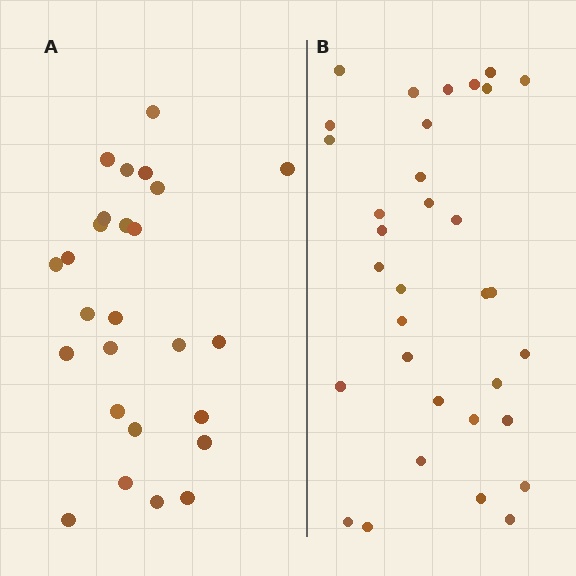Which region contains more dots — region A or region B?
Region B (the right region) has more dots.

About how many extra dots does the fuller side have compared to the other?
Region B has roughly 8 or so more dots than region A.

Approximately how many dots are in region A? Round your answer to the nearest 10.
About 30 dots. (The exact count is 26, which rounds to 30.)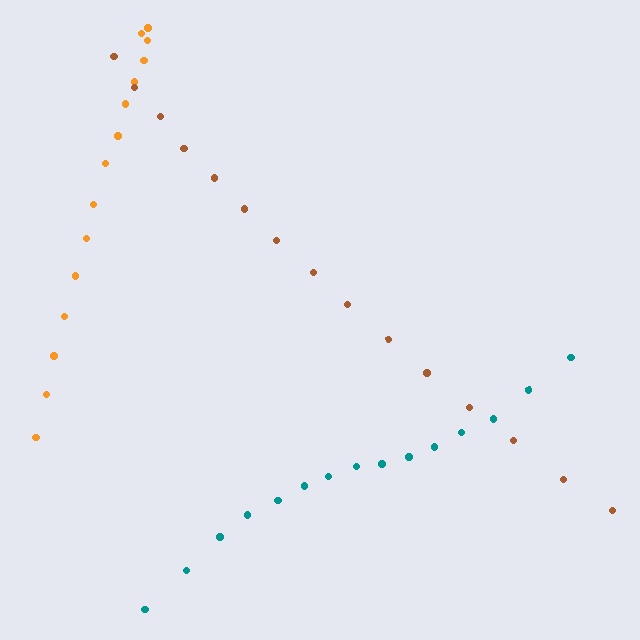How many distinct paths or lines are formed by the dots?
There are 3 distinct paths.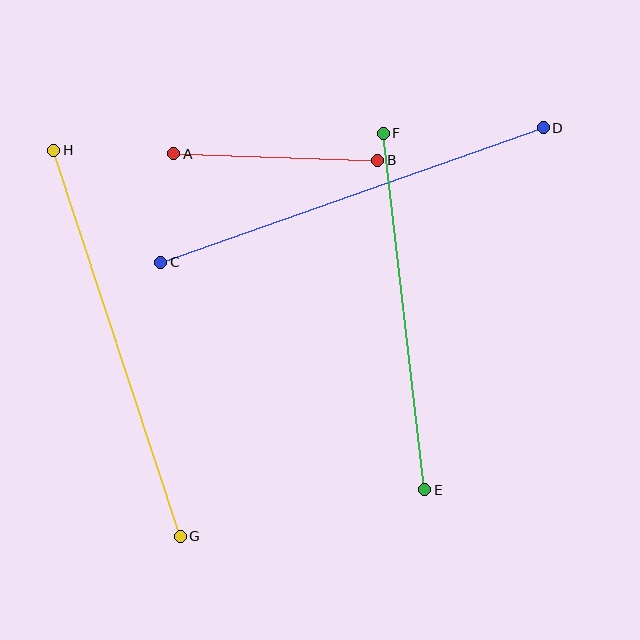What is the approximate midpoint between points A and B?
The midpoint is at approximately (276, 157) pixels.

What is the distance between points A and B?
The distance is approximately 204 pixels.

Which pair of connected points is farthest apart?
Points G and H are farthest apart.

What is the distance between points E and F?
The distance is approximately 359 pixels.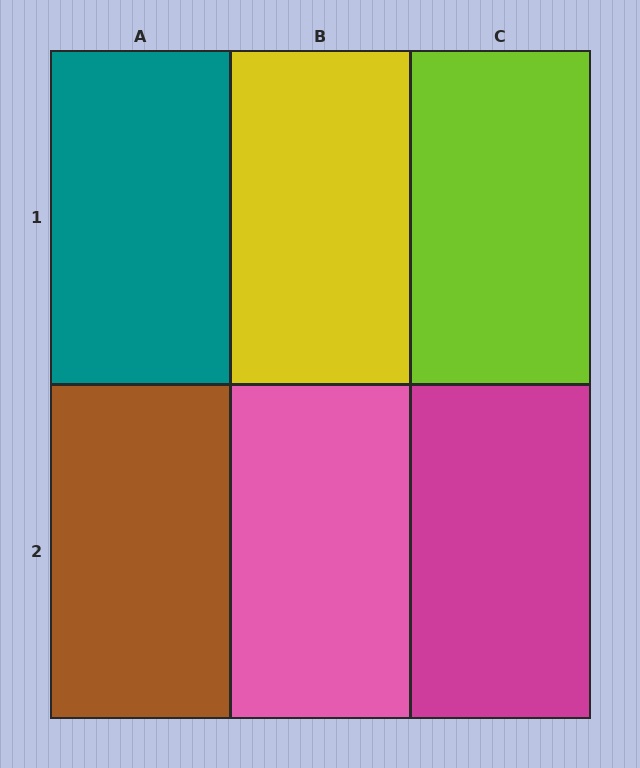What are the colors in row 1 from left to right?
Teal, yellow, lime.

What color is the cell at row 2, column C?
Magenta.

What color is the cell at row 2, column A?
Brown.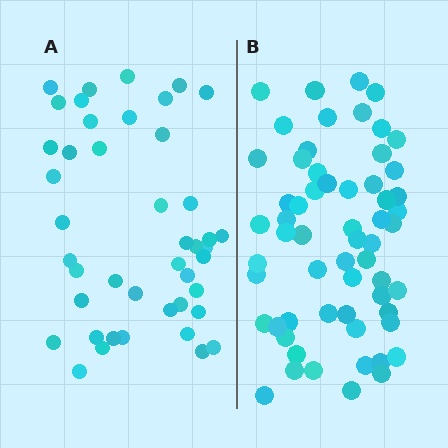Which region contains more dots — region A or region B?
Region B (the right region) has more dots.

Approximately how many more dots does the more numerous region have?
Region B has approximately 15 more dots than region A.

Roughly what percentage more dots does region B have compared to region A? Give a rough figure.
About 35% more.